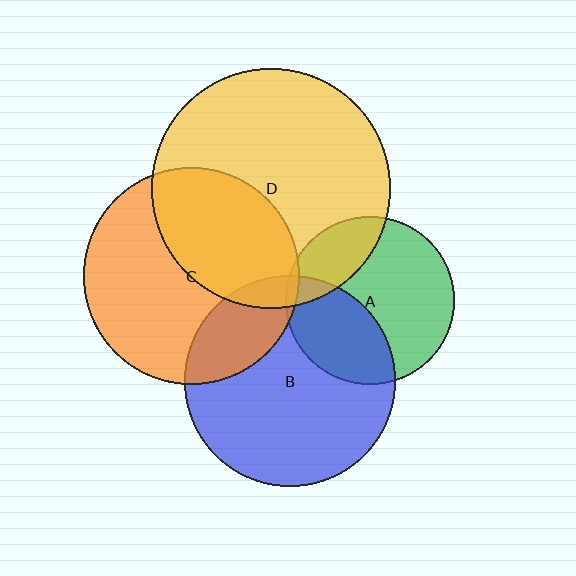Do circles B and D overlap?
Yes.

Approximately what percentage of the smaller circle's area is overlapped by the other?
Approximately 5%.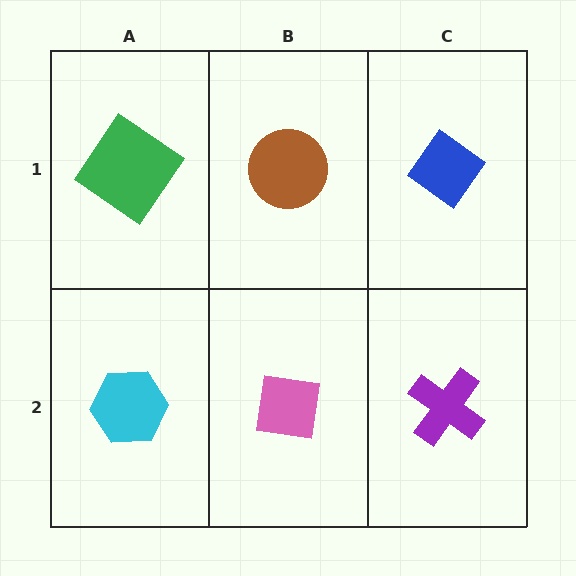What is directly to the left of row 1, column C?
A brown circle.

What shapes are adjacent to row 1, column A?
A cyan hexagon (row 2, column A), a brown circle (row 1, column B).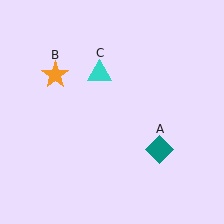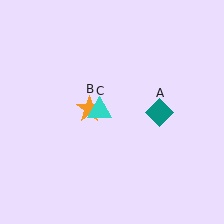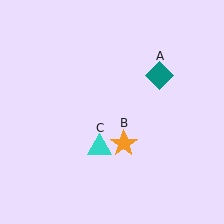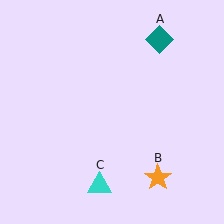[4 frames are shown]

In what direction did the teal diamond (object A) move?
The teal diamond (object A) moved up.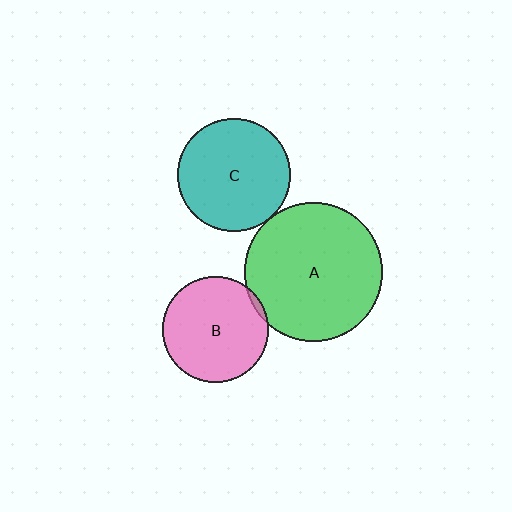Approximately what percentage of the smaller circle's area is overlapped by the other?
Approximately 5%.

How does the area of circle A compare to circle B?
Approximately 1.7 times.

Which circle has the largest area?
Circle A (green).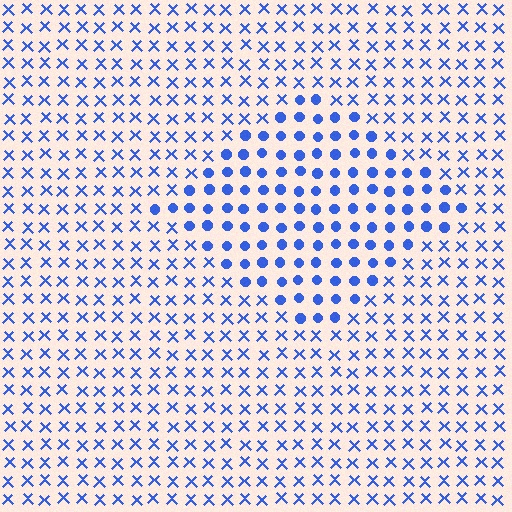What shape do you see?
I see a diamond.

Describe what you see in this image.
The image is filled with small blue elements arranged in a uniform grid. A diamond-shaped region contains circles, while the surrounding area contains X marks. The boundary is defined purely by the change in element shape.